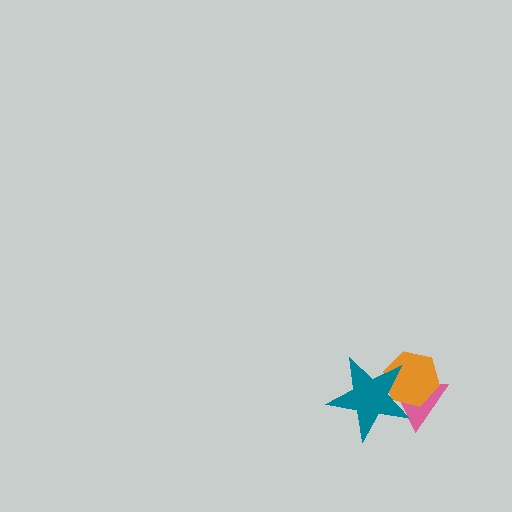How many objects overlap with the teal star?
2 objects overlap with the teal star.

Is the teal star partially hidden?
No, no other shape covers it.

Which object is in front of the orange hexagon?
The teal star is in front of the orange hexagon.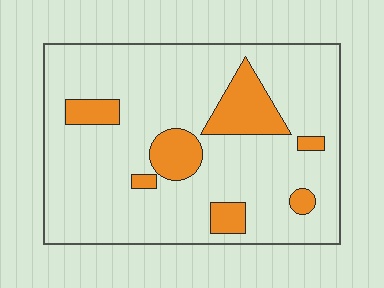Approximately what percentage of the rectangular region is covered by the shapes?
Approximately 15%.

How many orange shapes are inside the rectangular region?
7.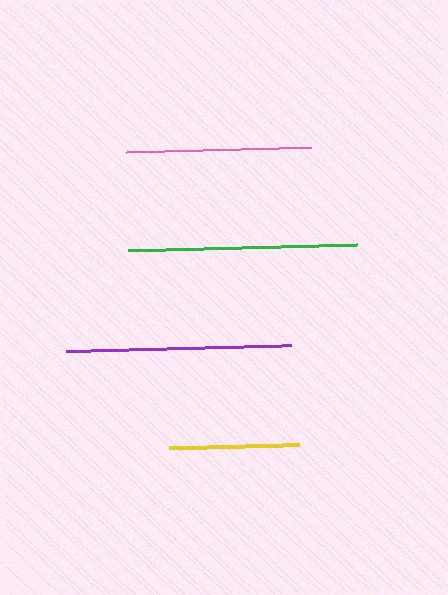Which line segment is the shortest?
The yellow line is the shortest at approximately 129 pixels.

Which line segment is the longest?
The green line is the longest at approximately 230 pixels.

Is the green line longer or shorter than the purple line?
The green line is longer than the purple line.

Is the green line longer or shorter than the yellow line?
The green line is longer than the yellow line.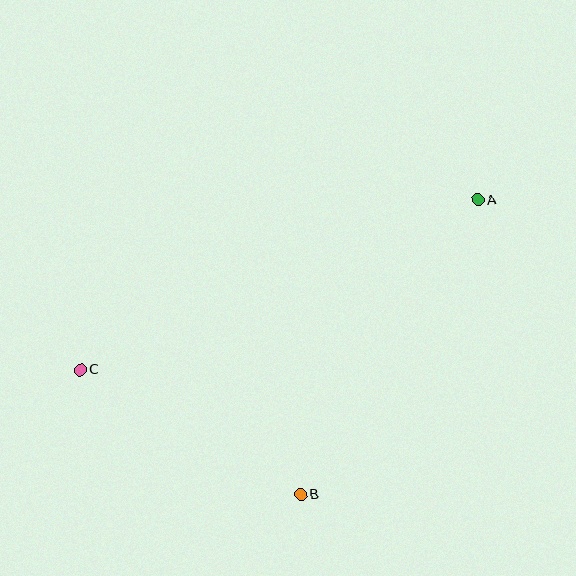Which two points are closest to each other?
Points B and C are closest to each other.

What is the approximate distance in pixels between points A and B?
The distance between A and B is approximately 344 pixels.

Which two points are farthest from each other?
Points A and C are farthest from each other.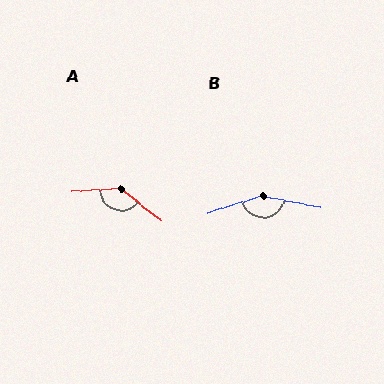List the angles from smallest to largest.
A (137°), B (151°).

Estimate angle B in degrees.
Approximately 151 degrees.